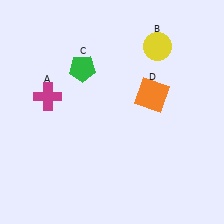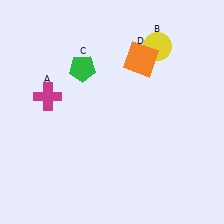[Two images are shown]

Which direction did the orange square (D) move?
The orange square (D) moved up.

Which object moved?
The orange square (D) moved up.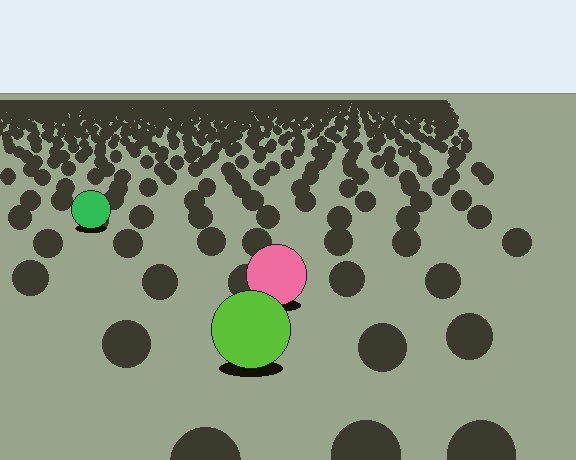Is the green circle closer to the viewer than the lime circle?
No. The lime circle is closer — you can tell from the texture gradient: the ground texture is coarser near it.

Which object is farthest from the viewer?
The green circle is farthest from the viewer. It appears smaller and the ground texture around it is denser.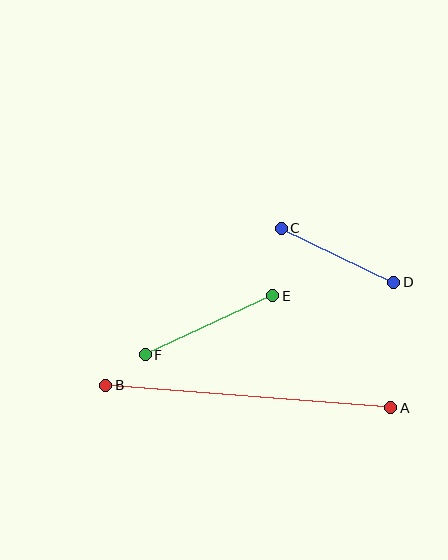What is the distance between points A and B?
The distance is approximately 286 pixels.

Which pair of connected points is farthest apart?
Points A and B are farthest apart.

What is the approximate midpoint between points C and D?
The midpoint is at approximately (337, 255) pixels.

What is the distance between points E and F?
The distance is approximately 141 pixels.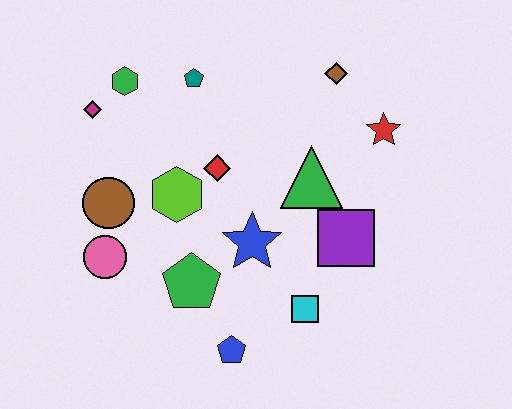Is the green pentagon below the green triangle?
Yes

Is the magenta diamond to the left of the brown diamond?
Yes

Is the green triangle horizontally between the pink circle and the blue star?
No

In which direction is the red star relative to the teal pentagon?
The red star is to the right of the teal pentagon.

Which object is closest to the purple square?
The green triangle is closest to the purple square.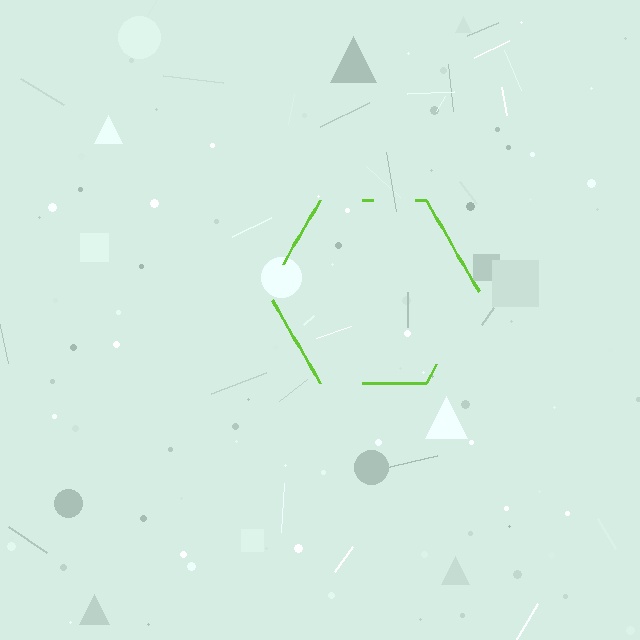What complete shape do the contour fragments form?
The contour fragments form a hexagon.